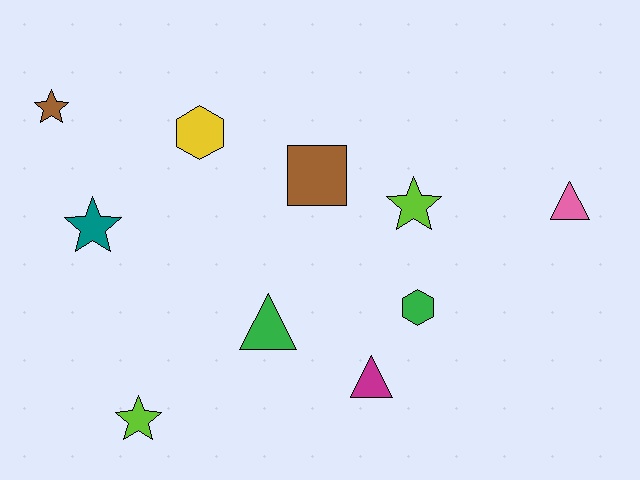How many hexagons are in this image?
There are 2 hexagons.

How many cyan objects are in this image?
There are no cyan objects.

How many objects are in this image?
There are 10 objects.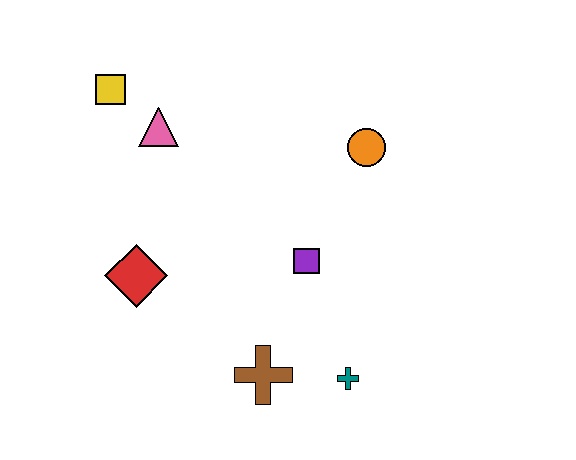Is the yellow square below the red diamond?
No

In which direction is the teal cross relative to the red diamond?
The teal cross is to the right of the red diamond.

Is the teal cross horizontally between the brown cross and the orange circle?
Yes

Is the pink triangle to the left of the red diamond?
No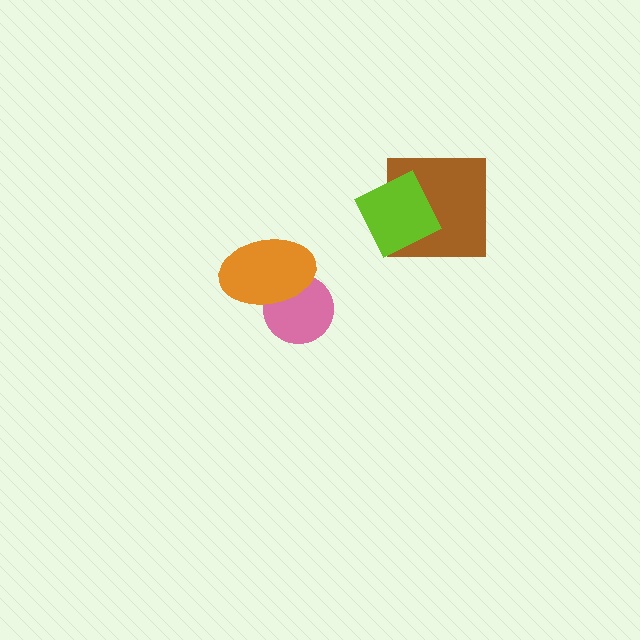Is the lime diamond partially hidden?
No, no other shape covers it.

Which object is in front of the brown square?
The lime diamond is in front of the brown square.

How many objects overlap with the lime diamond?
1 object overlaps with the lime diamond.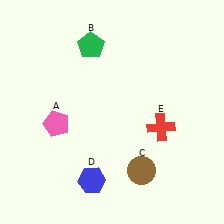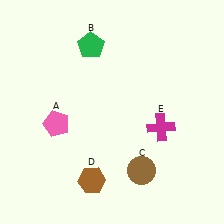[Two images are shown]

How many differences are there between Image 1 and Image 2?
There are 2 differences between the two images.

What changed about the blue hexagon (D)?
In Image 1, D is blue. In Image 2, it changed to brown.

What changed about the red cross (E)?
In Image 1, E is red. In Image 2, it changed to magenta.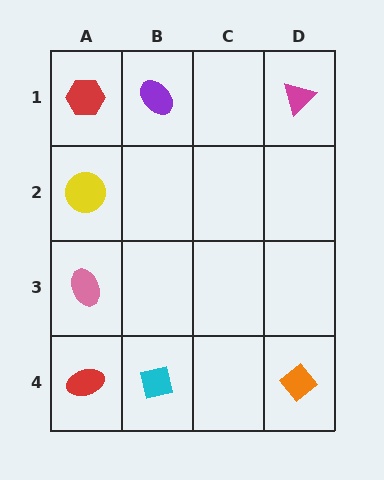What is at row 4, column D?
An orange diamond.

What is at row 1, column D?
A magenta triangle.